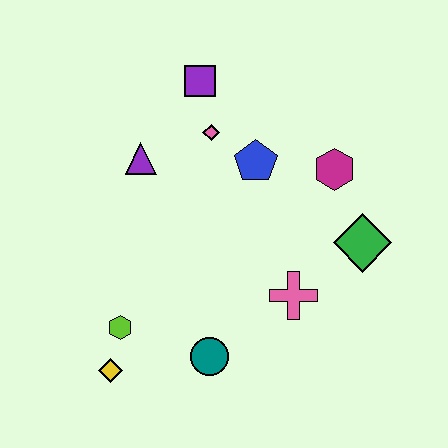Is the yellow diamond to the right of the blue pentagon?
No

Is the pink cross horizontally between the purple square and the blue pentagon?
No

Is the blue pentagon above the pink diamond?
No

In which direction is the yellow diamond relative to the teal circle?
The yellow diamond is to the left of the teal circle.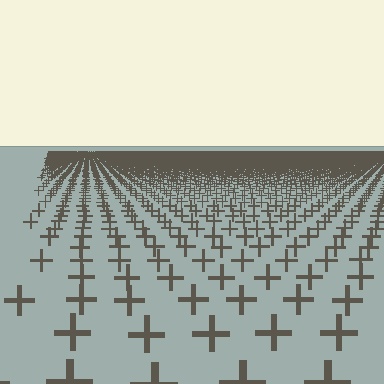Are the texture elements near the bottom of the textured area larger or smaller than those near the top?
Larger. Near the bottom, elements are closer to the viewer and appear at a bigger on-screen size.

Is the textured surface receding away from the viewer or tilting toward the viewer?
The surface is receding away from the viewer. Texture elements get smaller and denser toward the top.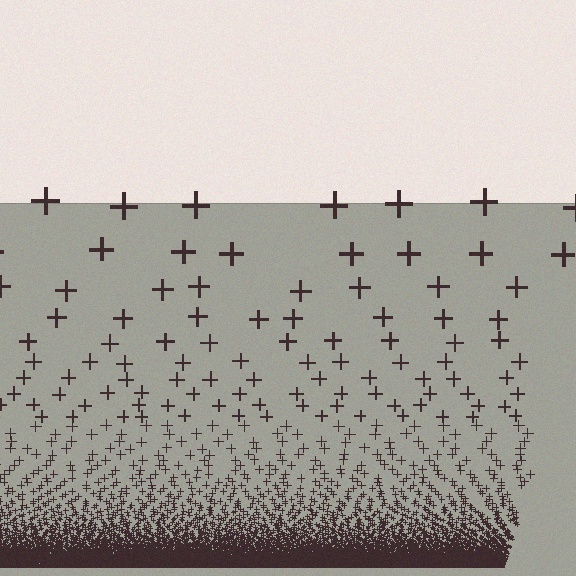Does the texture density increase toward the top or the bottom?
Density increases toward the bottom.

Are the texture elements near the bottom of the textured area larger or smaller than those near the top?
Smaller. The gradient is inverted — elements near the bottom are smaller and denser.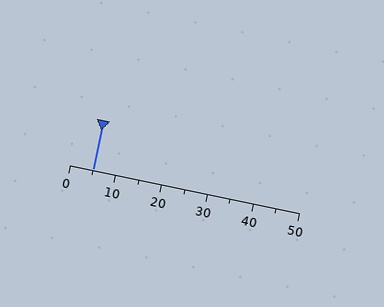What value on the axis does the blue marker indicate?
The marker indicates approximately 5.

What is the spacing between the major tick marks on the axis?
The major ticks are spaced 10 apart.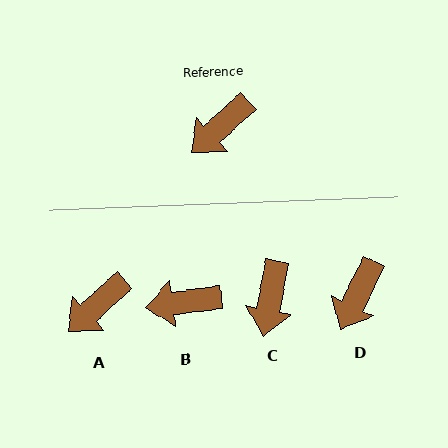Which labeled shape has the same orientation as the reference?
A.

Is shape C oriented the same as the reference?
No, it is off by about 37 degrees.